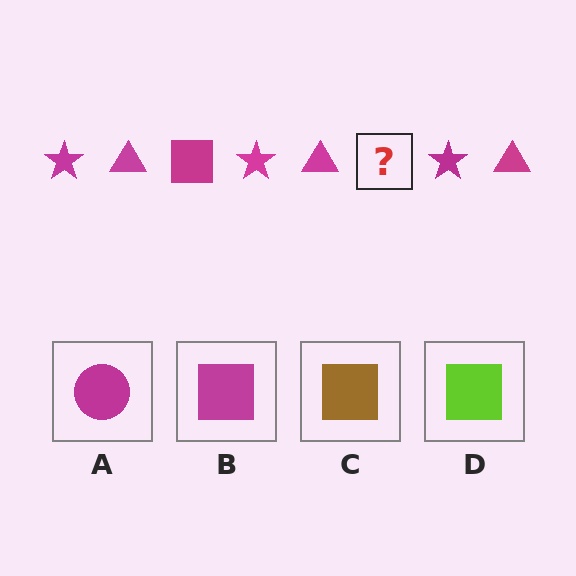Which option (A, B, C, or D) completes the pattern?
B.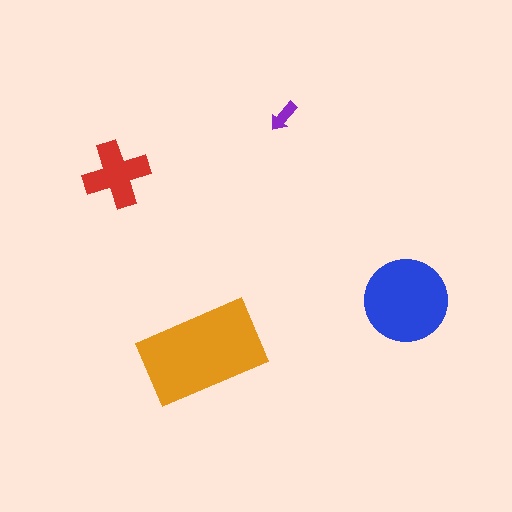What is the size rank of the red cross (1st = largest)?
3rd.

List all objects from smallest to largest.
The purple arrow, the red cross, the blue circle, the orange rectangle.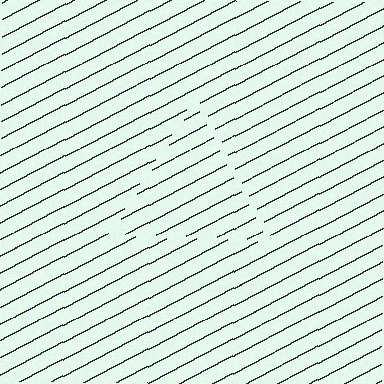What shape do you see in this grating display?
An illusory triangle. The interior of the shape contains the same grating, shifted by half a period — the contour is defined by the phase discontinuity where line-ends from the inner and outer gratings abut.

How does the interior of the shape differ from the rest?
The interior of the shape contains the same grating, shifted by half a period — the contour is defined by the phase discontinuity where line-ends from the inner and outer gratings abut.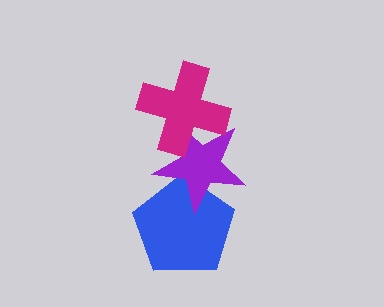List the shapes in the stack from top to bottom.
From top to bottom: the magenta cross, the purple star, the blue pentagon.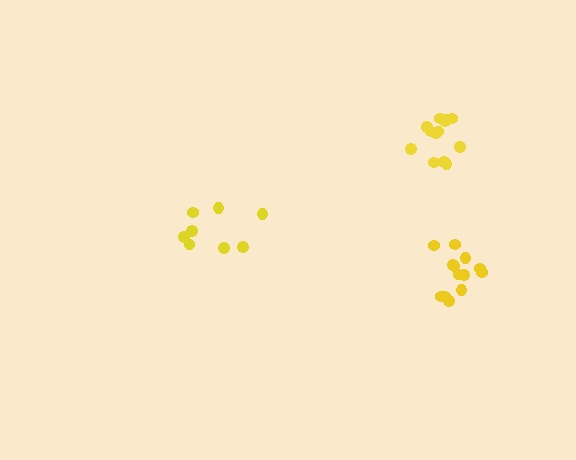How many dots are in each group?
Group 1: 8 dots, Group 2: 13 dots, Group 3: 13 dots (34 total).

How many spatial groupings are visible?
There are 3 spatial groupings.